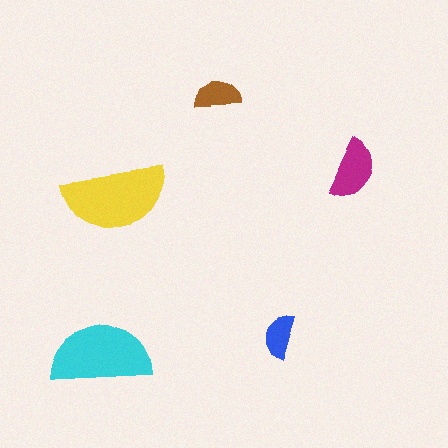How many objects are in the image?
There are 5 objects in the image.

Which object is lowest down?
The cyan semicircle is bottommost.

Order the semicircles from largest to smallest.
the yellow one, the cyan one, the magenta one, the brown one, the blue one.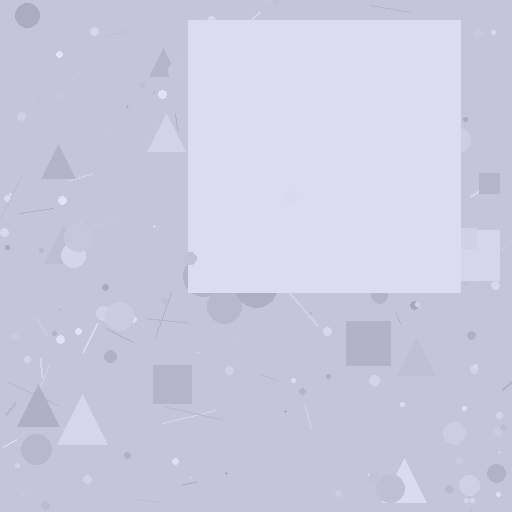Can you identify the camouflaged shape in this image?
The camouflaged shape is a square.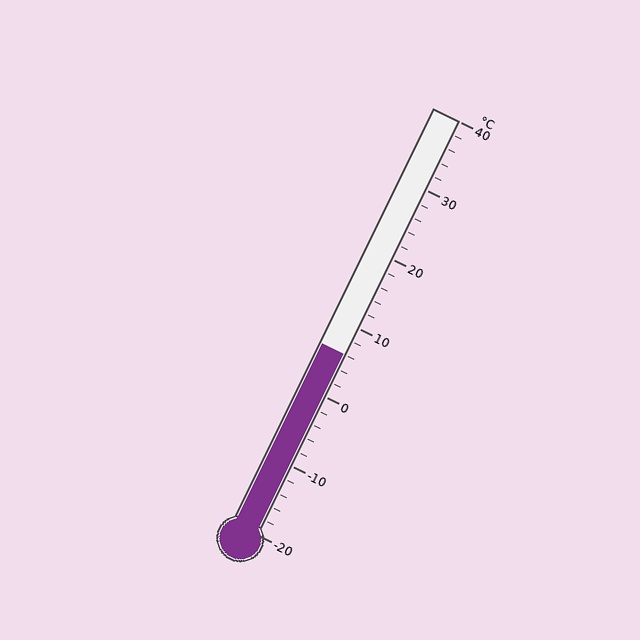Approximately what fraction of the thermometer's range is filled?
The thermometer is filled to approximately 45% of its range.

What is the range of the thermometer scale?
The thermometer scale ranges from -20°C to 40°C.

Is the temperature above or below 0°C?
The temperature is above 0°C.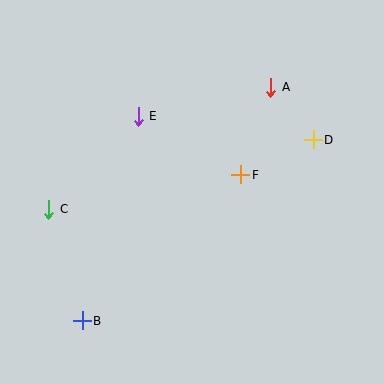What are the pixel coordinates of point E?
Point E is at (138, 116).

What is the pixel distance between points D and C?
The distance between D and C is 274 pixels.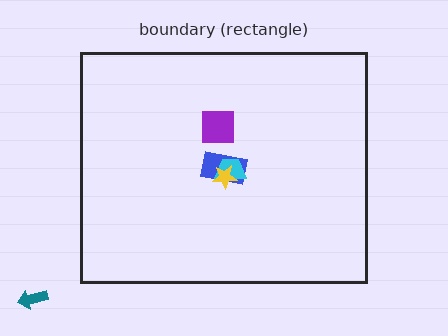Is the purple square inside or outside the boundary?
Inside.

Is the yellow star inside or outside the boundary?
Inside.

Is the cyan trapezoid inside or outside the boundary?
Inside.